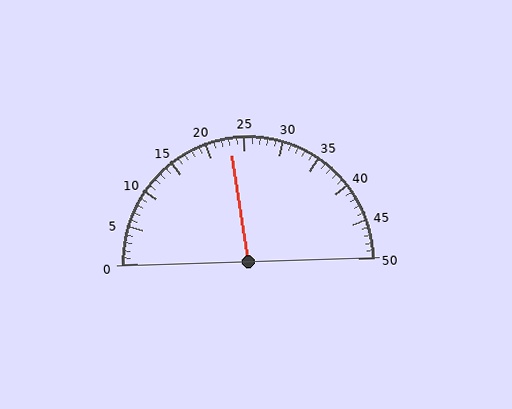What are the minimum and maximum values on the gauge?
The gauge ranges from 0 to 50.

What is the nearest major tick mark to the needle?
The nearest major tick mark is 25.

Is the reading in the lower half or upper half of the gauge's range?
The reading is in the lower half of the range (0 to 50).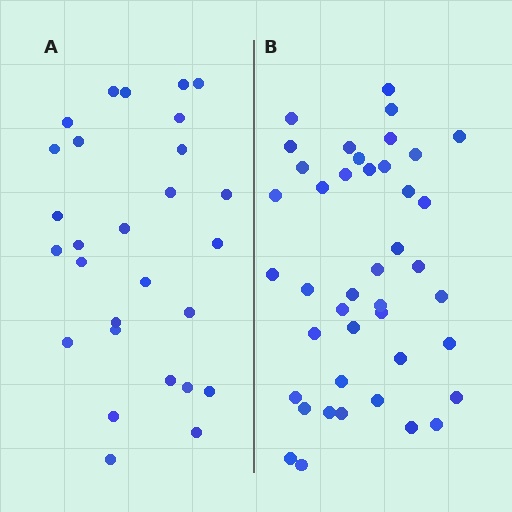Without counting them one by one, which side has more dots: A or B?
Region B (the right region) has more dots.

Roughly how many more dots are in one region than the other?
Region B has approximately 15 more dots than region A.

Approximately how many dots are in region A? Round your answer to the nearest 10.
About 30 dots. (The exact count is 28, which rounds to 30.)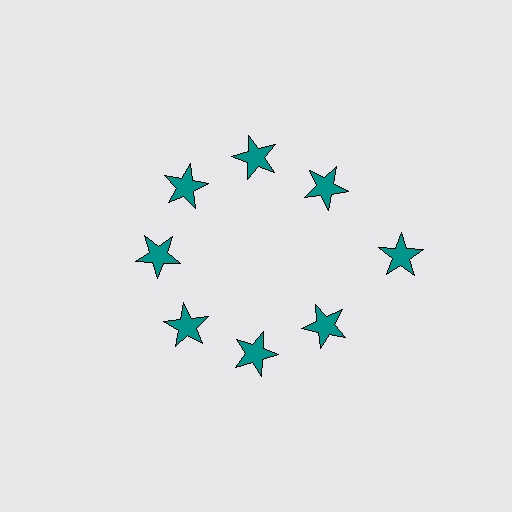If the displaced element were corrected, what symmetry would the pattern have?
It would have 8-fold rotational symmetry — the pattern would map onto itself every 45 degrees.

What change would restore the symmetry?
The symmetry would be restored by moving it inward, back onto the ring so that all 8 stars sit at equal angles and equal distance from the center.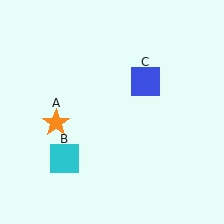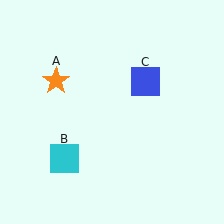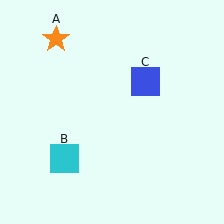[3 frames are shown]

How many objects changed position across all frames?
1 object changed position: orange star (object A).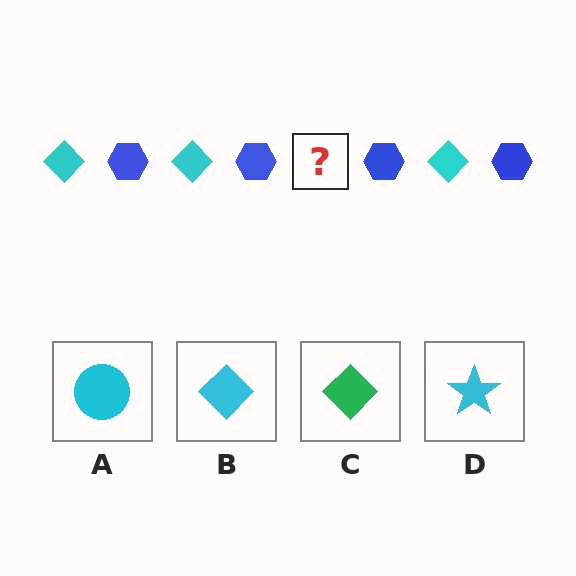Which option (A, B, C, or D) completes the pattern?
B.